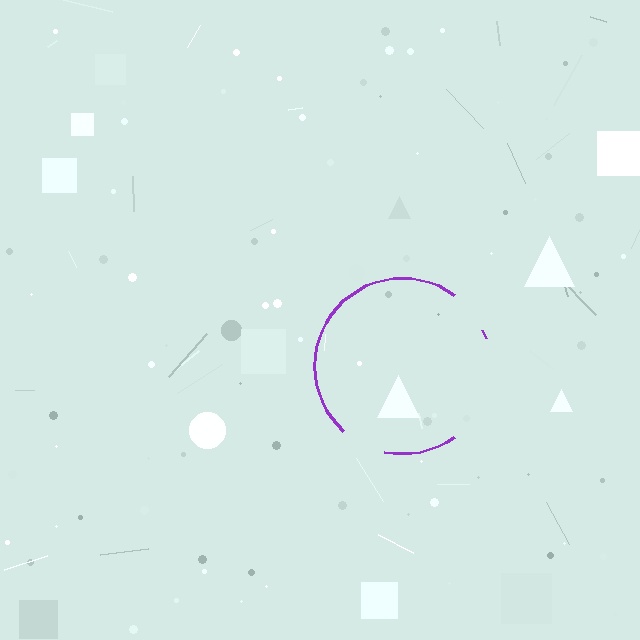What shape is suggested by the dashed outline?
The dashed outline suggests a circle.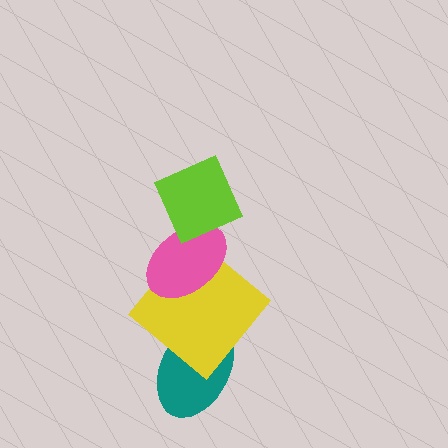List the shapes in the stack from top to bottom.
From top to bottom: the lime diamond, the pink ellipse, the yellow diamond, the teal ellipse.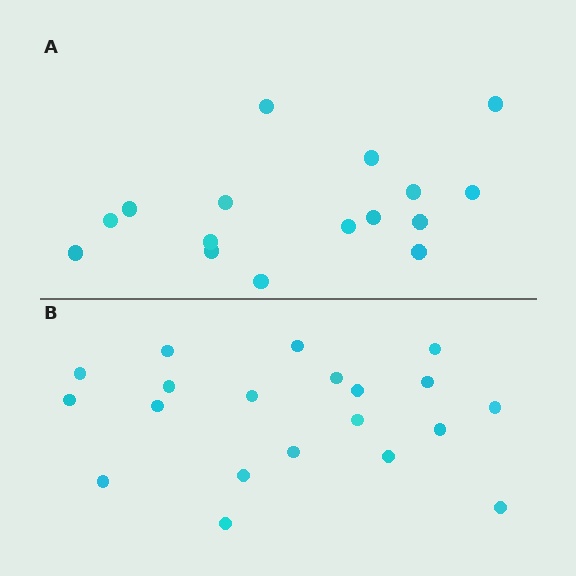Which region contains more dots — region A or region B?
Region B (the bottom region) has more dots.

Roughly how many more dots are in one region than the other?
Region B has about 4 more dots than region A.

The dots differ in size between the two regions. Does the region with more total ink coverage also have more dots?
No. Region A has more total ink coverage because its dots are larger, but region B actually contains more individual dots. Total area can be misleading — the number of items is what matters here.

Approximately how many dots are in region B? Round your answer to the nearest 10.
About 20 dots.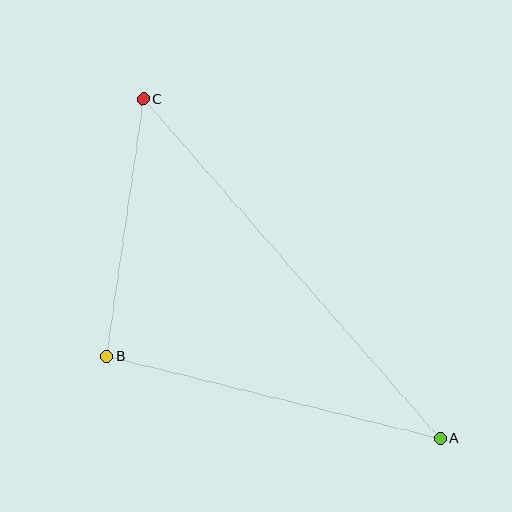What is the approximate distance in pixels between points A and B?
The distance between A and B is approximately 343 pixels.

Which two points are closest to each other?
Points B and C are closest to each other.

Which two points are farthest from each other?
Points A and C are farthest from each other.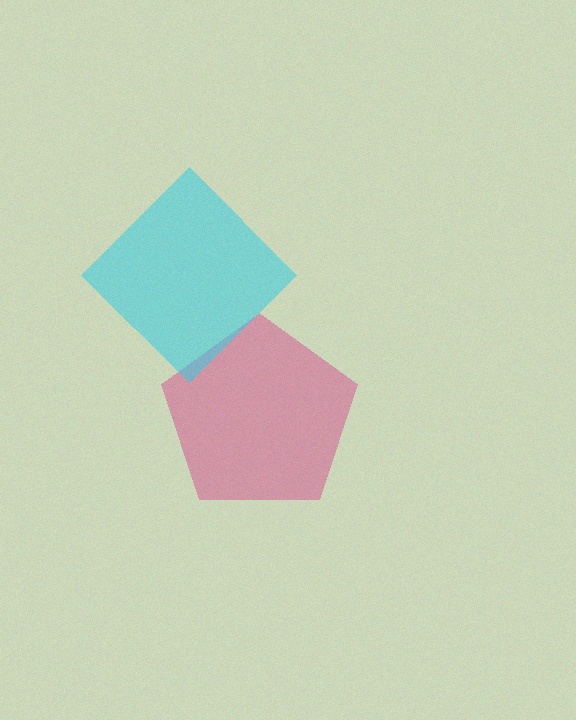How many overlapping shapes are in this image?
There are 2 overlapping shapes in the image.